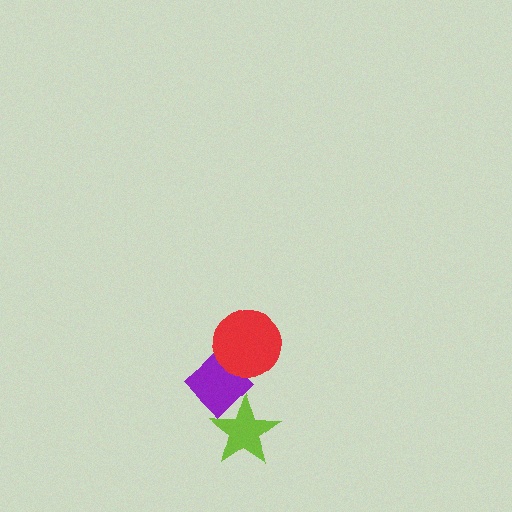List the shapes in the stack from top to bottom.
From top to bottom: the red circle, the purple diamond, the lime star.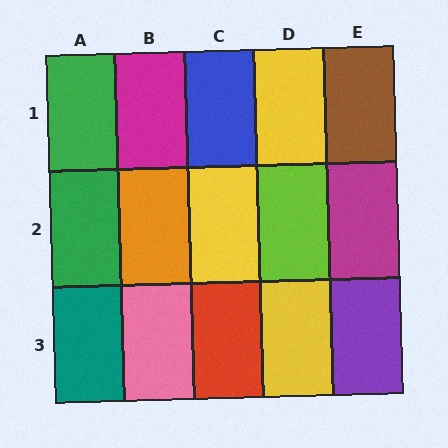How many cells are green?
2 cells are green.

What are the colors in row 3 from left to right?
Teal, pink, red, yellow, purple.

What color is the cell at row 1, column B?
Magenta.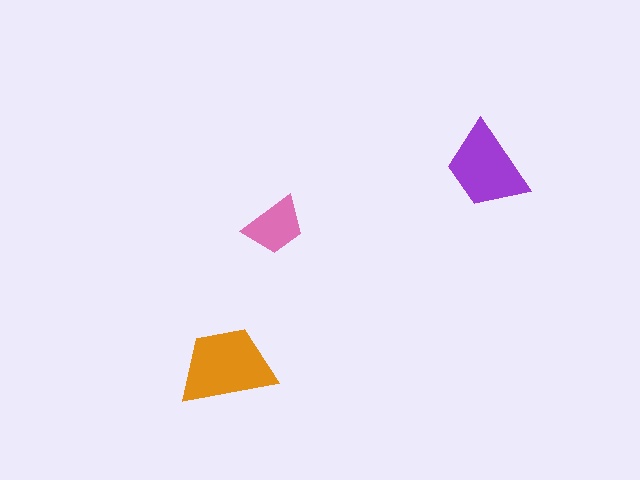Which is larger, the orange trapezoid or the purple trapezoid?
The orange one.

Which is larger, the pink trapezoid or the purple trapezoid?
The purple one.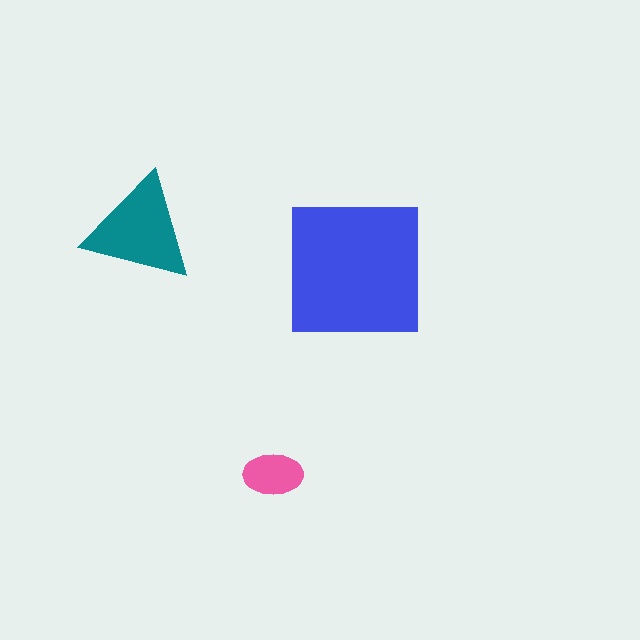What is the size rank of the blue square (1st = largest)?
1st.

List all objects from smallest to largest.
The pink ellipse, the teal triangle, the blue square.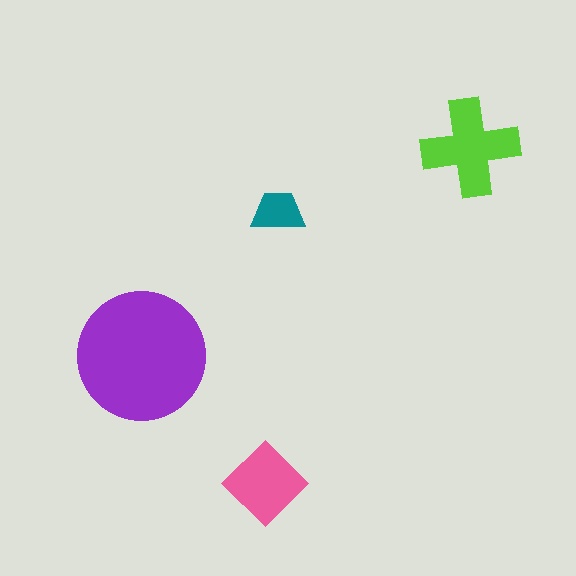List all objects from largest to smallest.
The purple circle, the lime cross, the pink diamond, the teal trapezoid.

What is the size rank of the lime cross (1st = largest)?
2nd.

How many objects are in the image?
There are 4 objects in the image.